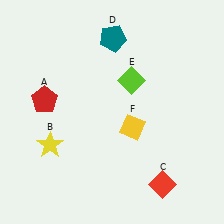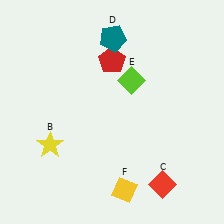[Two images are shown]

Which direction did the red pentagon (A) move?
The red pentagon (A) moved right.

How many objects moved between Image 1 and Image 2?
2 objects moved between the two images.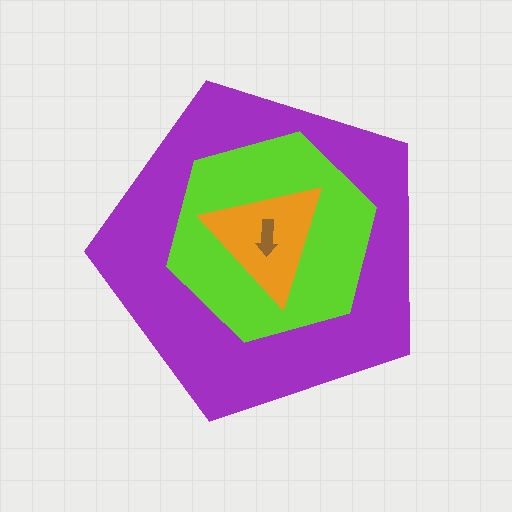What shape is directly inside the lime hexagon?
The orange triangle.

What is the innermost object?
The brown arrow.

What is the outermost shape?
The purple pentagon.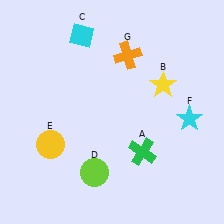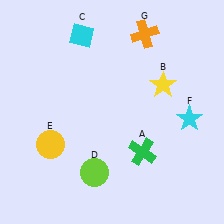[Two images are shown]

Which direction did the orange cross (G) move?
The orange cross (G) moved up.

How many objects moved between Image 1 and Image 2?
1 object moved between the two images.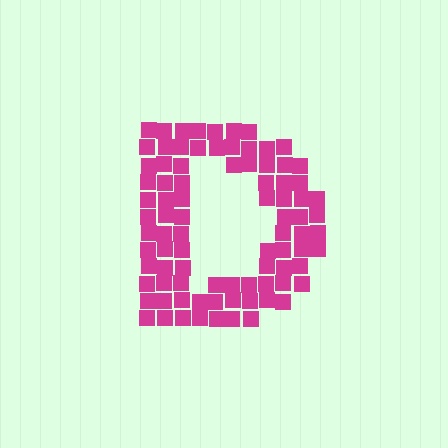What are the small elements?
The small elements are squares.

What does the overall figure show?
The overall figure shows the letter D.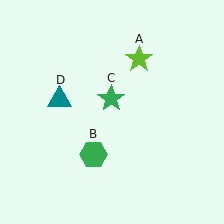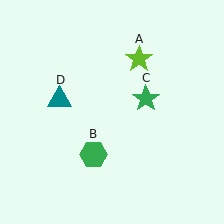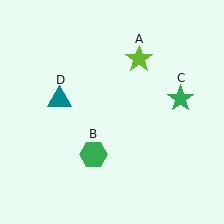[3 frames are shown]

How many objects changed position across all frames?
1 object changed position: green star (object C).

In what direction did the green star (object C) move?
The green star (object C) moved right.